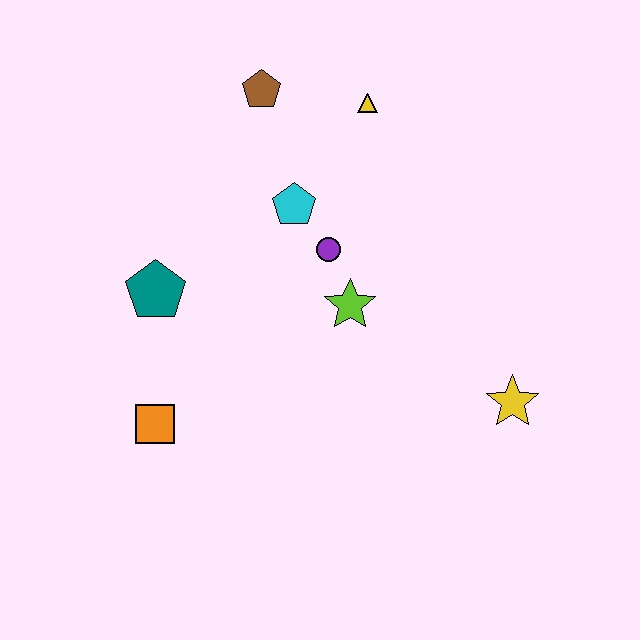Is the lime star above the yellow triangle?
No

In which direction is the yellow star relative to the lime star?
The yellow star is to the right of the lime star.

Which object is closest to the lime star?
The purple circle is closest to the lime star.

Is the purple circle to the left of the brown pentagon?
No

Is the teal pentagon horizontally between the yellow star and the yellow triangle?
No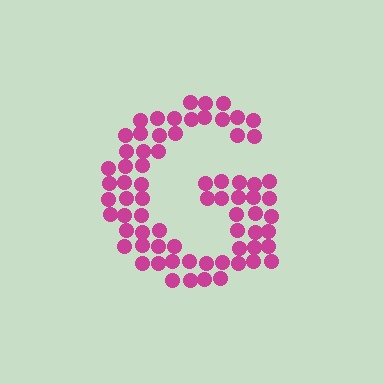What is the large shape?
The large shape is the letter G.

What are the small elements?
The small elements are circles.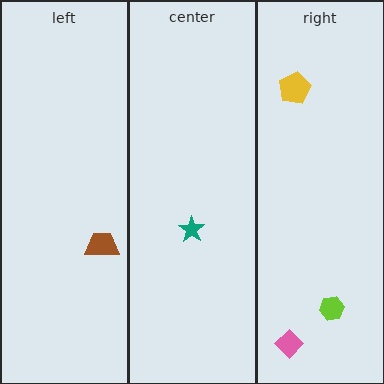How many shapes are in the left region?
1.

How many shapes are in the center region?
1.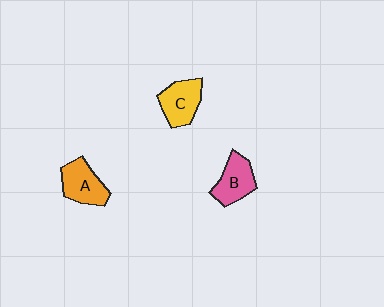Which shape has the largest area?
Shape A (orange).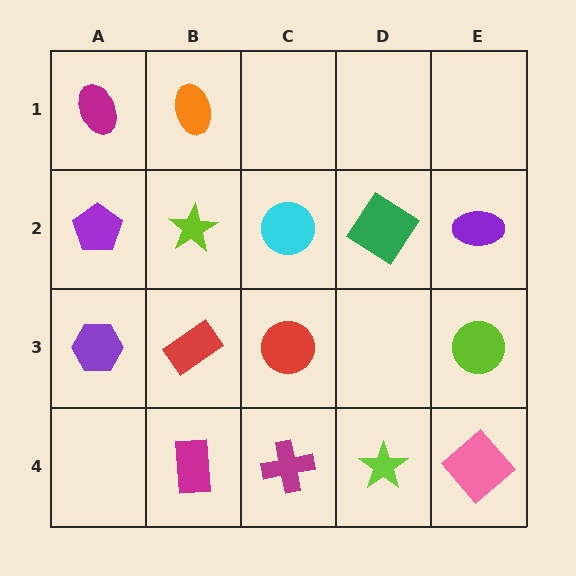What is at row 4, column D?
A lime star.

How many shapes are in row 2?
5 shapes.